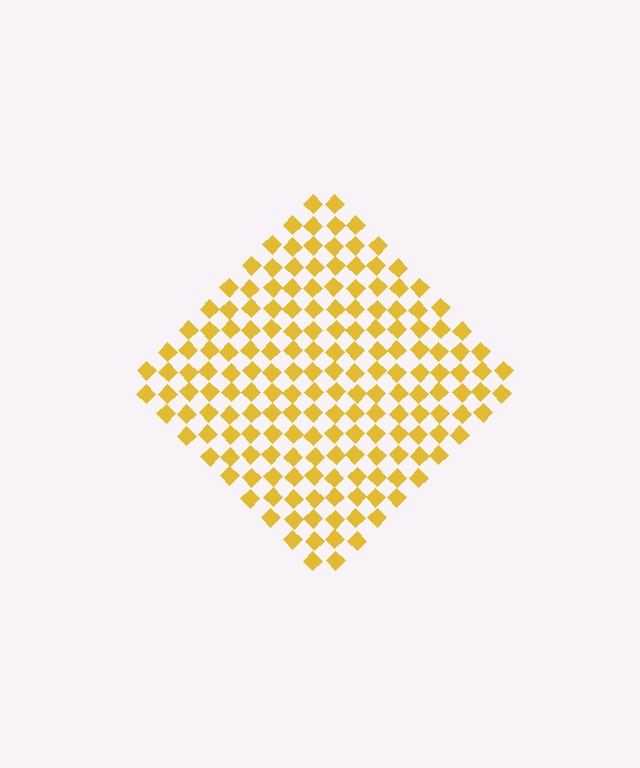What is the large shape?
The large shape is a diamond.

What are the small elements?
The small elements are diamonds.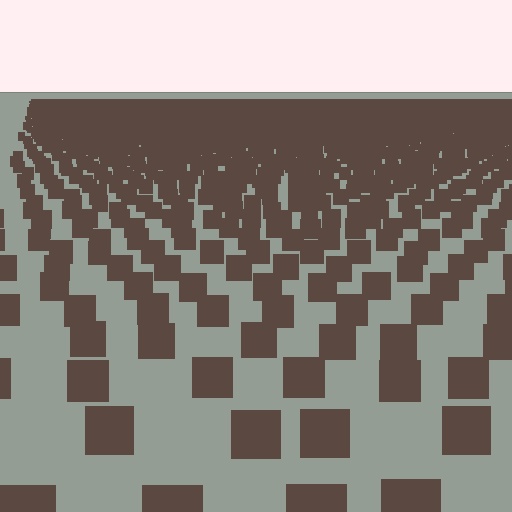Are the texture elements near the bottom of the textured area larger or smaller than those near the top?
Larger. Near the bottom, elements are closer to the viewer and appear at a bigger on-screen size.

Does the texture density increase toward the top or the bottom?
Density increases toward the top.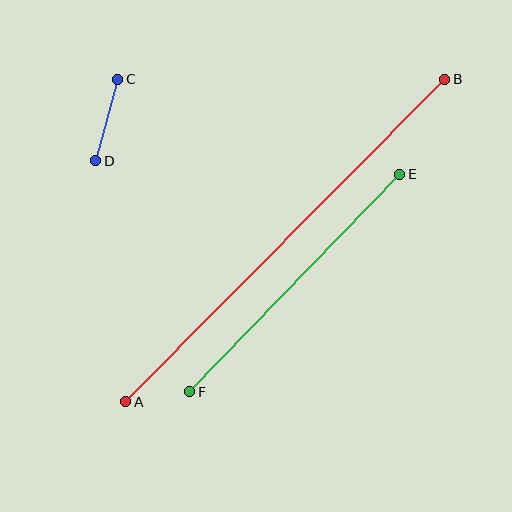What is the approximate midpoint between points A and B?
The midpoint is at approximately (285, 240) pixels.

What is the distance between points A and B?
The distance is approximately 454 pixels.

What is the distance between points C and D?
The distance is approximately 85 pixels.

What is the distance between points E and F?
The distance is approximately 302 pixels.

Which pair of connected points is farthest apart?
Points A and B are farthest apart.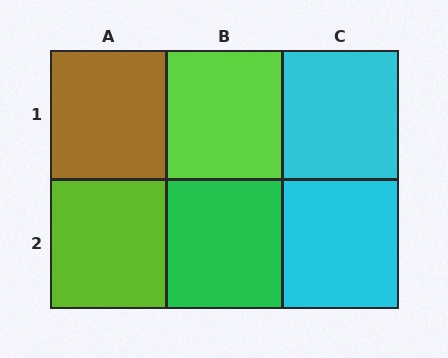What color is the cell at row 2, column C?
Cyan.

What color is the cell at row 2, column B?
Green.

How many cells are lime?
2 cells are lime.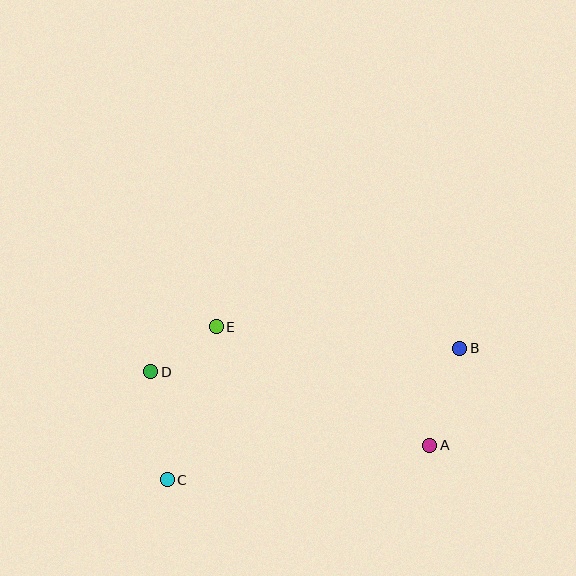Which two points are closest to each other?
Points D and E are closest to each other.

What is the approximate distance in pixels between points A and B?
The distance between A and B is approximately 102 pixels.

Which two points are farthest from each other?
Points B and C are farthest from each other.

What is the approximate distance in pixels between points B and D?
The distance between B and D is approximately 310 pixels.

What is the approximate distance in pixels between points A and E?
The distance between A and E is approximately 244 pixels.